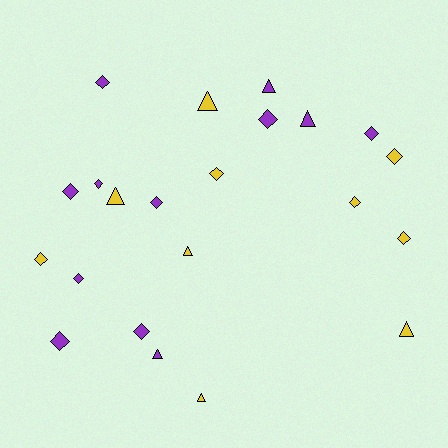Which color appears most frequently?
Purple, with 12 objects.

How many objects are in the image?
There are 22 objects.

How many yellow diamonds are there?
There are 5 yellow diamonds.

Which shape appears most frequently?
Diamond, with 14 objects.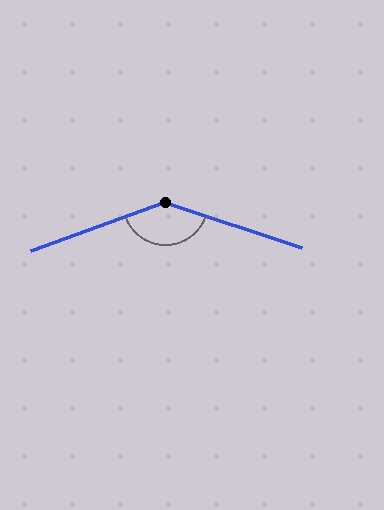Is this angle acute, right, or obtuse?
It is obtuse.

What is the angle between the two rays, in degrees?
Approximately 142 degrees.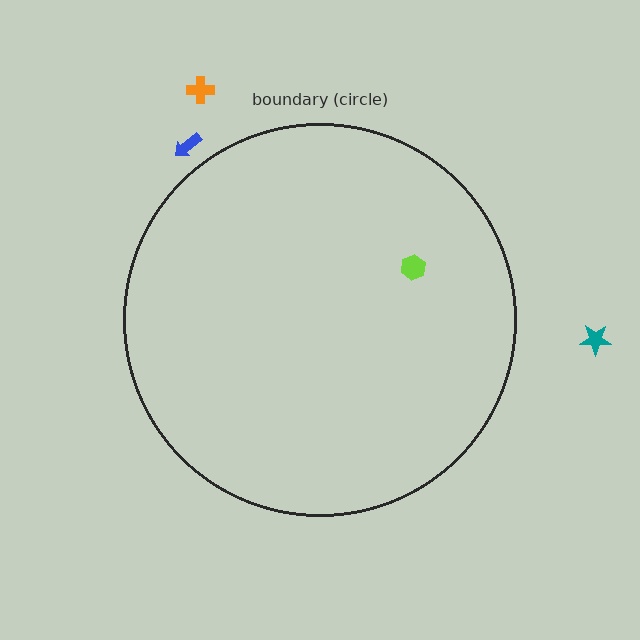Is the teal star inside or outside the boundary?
Outside.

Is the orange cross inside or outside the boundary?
Outside.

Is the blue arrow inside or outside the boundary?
Outside.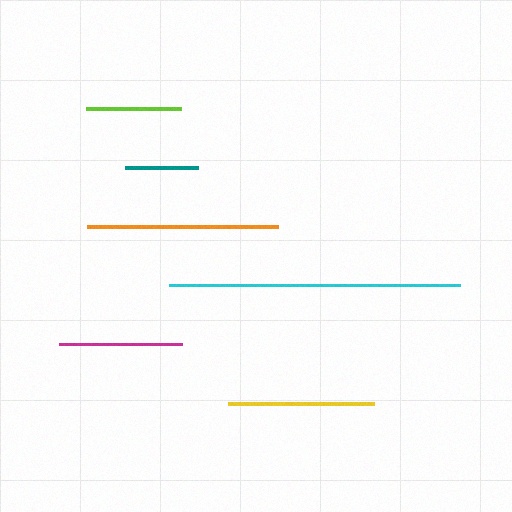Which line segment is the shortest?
The teal line is the shortest at approximately 73 pixels.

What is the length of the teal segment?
The teal segment is approximately 73 pixels long.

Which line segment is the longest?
The cyan line is the longest at approximately 291 pixels.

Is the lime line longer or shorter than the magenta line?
The magenta line is longer than the lime line.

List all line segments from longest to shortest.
From longest to shortest: cyan, orange, yellow, magenta, lime, teal.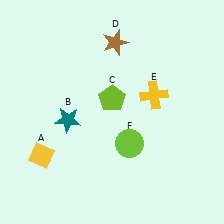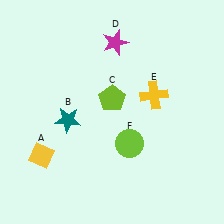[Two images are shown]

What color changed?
The star (D) changed from brown in Image 1 to magenta in Image 2.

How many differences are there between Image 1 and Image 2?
There is 1 difference between the two images.